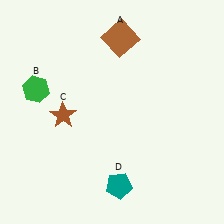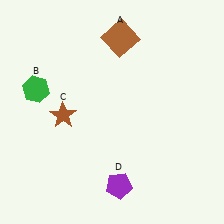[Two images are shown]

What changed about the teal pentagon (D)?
In Image 1, D is teal. In Image 2, it changed to purple.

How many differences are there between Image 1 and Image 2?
There is 1 difference between the two images.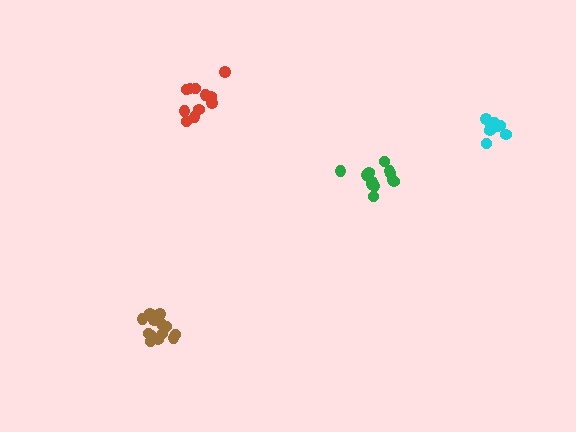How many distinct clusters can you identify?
There are 4 distinct clusters.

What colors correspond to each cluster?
The clusters are colored: green, brown, cyan, red.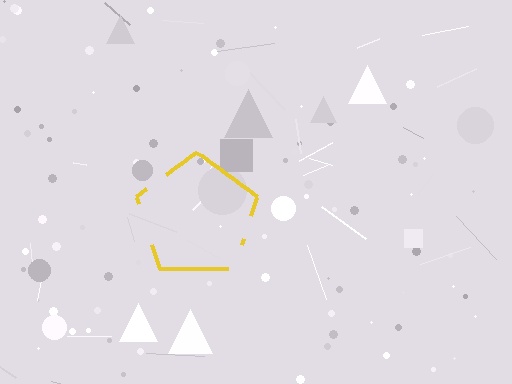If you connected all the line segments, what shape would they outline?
They would outline a pentagon.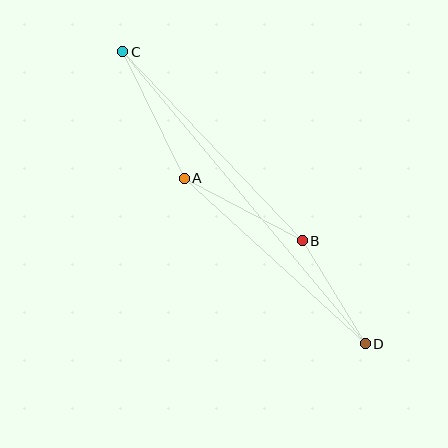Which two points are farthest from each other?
Points C and D are farthest from each other.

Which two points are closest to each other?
Points B and D are closest to each other.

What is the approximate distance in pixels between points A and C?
The distance between A and C is approximately 141 pixels.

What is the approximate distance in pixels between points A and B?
The distance between A and B is approximately 133 pixels.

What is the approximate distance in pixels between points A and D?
The distance between A and D is approximately 245 pixels.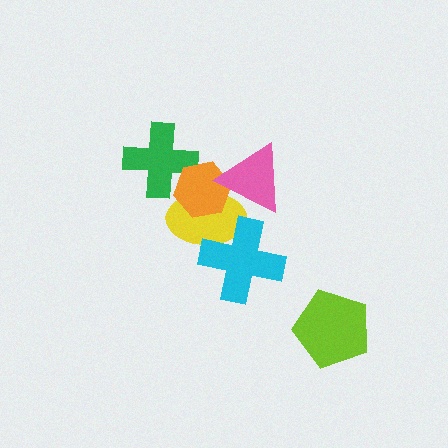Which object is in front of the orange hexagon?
The pink triangle is in front of the orange hexagon.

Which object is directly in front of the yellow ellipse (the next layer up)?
The cyan cross is directly in front of the yellow ellipse.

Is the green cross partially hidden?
Yes, it is partially covered by another shape.